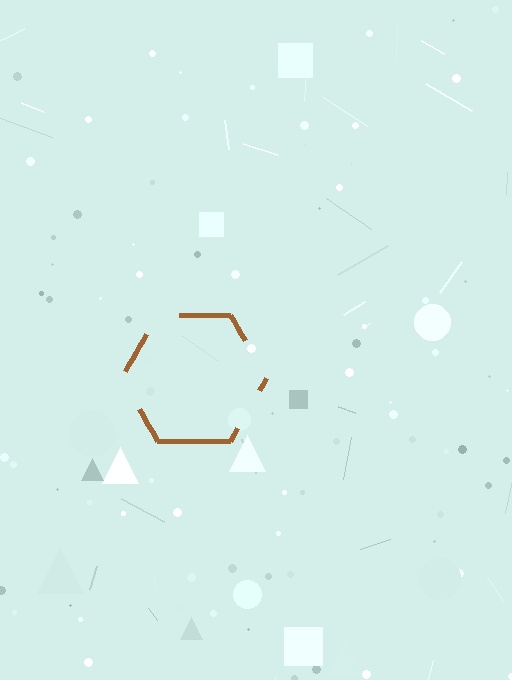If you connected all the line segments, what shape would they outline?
They would outline a hexagon.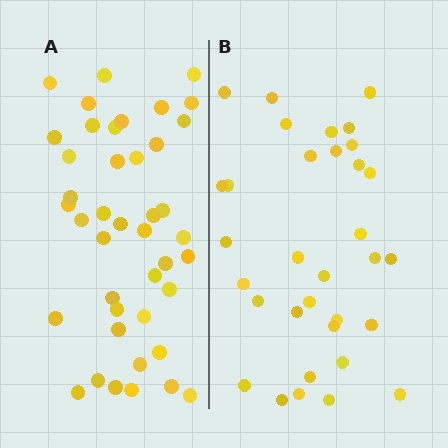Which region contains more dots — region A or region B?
Region A (the left region) has more dots.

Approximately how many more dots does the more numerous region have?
Region A has roughly 8 or so more dots than region B.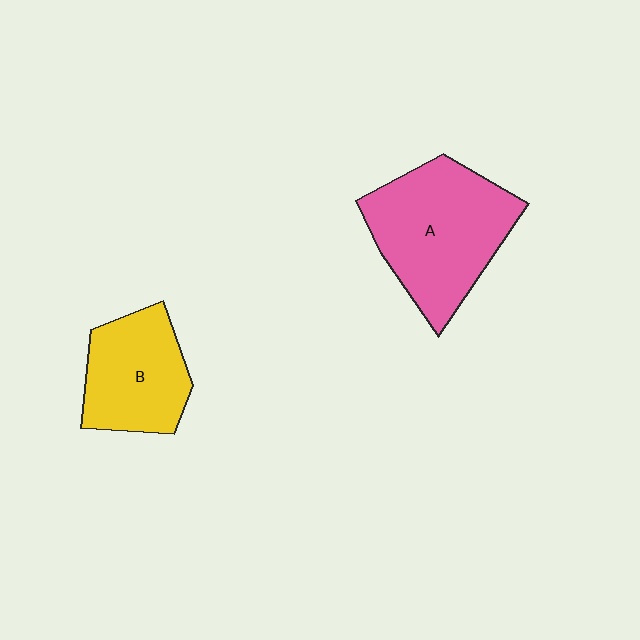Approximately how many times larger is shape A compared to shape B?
Approximately 1.5 times.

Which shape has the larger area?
Shape A (pink).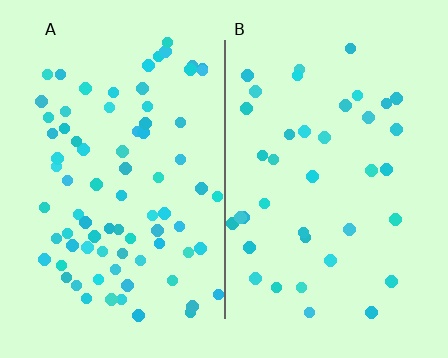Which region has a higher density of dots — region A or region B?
A (the left).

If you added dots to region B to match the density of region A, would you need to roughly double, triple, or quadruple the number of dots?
Approximately double.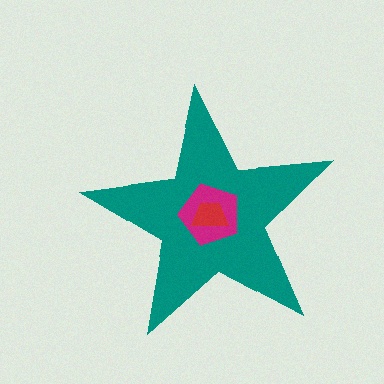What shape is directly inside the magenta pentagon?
The red trapezoid.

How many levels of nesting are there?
3.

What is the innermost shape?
The red trapezoid.